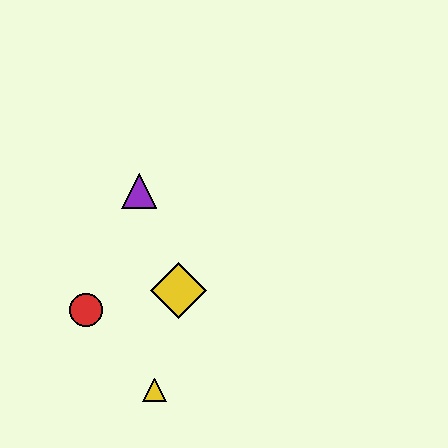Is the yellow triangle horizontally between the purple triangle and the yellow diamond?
Yes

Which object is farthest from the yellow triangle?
The purple triangle is farthest from the yellow triangle.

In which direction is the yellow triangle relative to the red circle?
The yellow triangle is below the red circle.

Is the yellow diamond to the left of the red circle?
No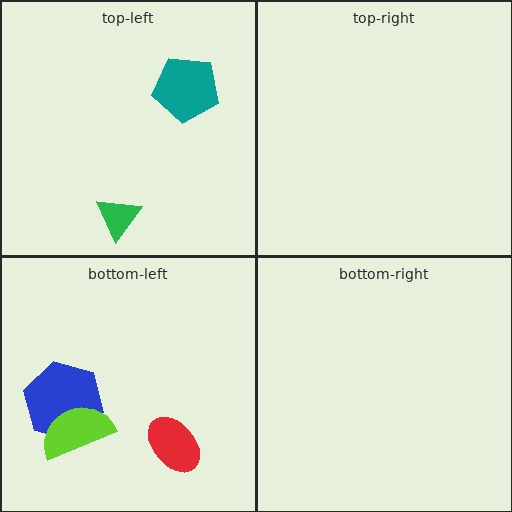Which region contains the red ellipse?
The bottom-left region.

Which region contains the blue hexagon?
The bottom-left region.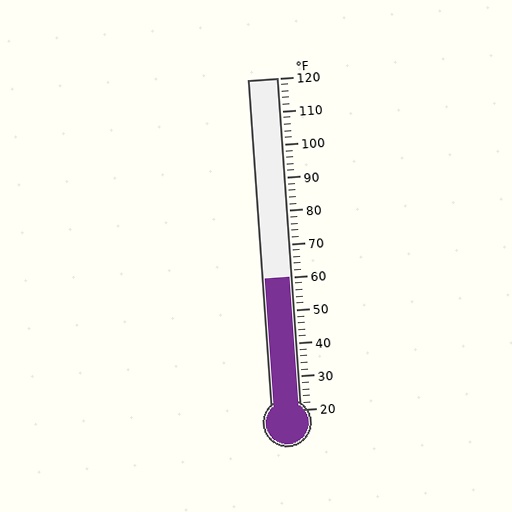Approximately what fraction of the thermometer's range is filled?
The thermometer is filled to approximately 40% of its range.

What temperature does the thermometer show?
The thermometer shows approximately 60°F.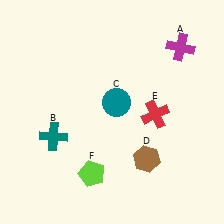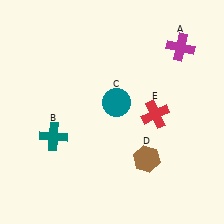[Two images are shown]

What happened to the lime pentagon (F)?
The lime pentagon (F) was removed in Image 2. It was in the bottom-left area of Image 1.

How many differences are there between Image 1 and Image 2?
There is 1 difference between the two images.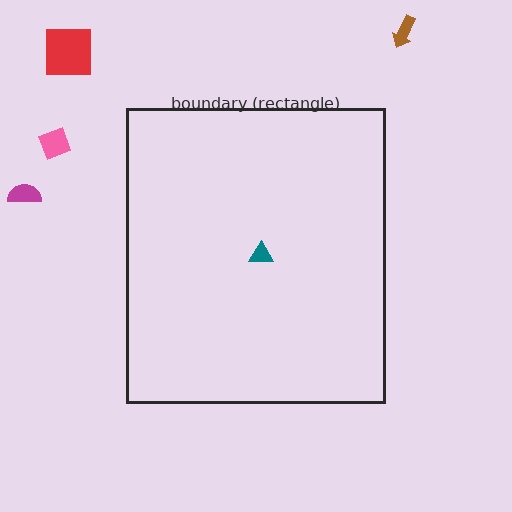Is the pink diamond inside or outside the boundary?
Outside.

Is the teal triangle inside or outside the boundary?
Inside.